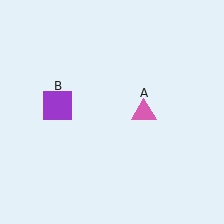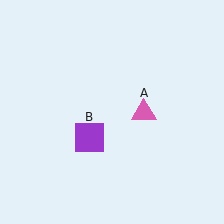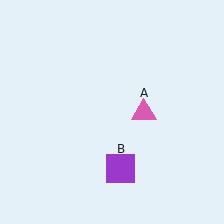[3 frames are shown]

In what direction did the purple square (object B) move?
The purple square (object B) moved down and to the right.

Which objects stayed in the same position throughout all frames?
Pink triangle (object A) remained stationary.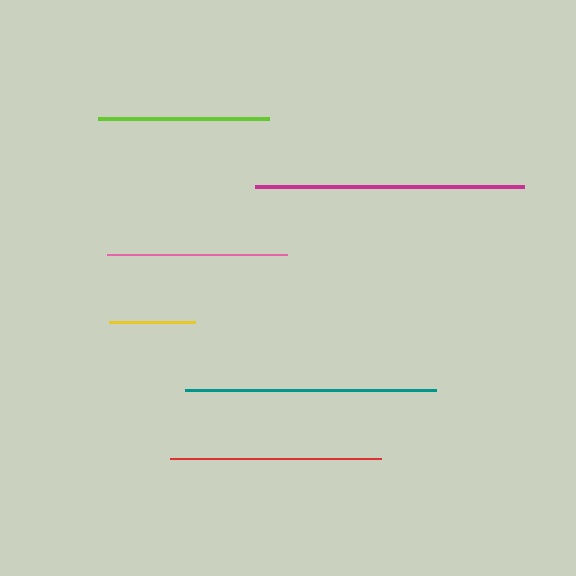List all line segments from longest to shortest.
From longest to shortest: magenta, teal, red, pink, lime, yellow.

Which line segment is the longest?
The magenta line is the longest at approximately 269 pixels.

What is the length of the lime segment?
The lime segment is approximately 171 pixels long.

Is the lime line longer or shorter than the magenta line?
The magenta line is longer than the lime line.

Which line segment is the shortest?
The yellow line is the shortest at approximately 86 pixels.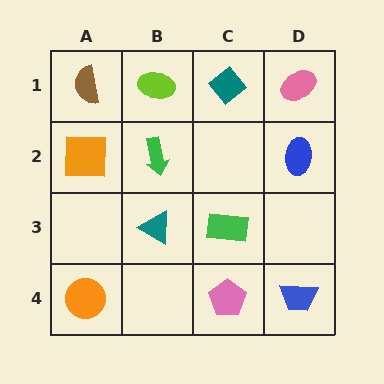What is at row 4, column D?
A blue trapezoid.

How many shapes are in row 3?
2 shapes.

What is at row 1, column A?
A brown semicircle.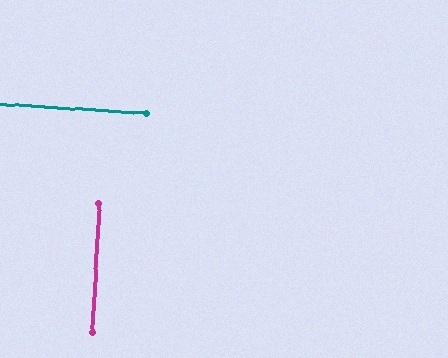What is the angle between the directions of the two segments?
Approximately 89 degrees.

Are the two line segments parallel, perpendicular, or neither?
Perpendicular — they meet at approximately 89°.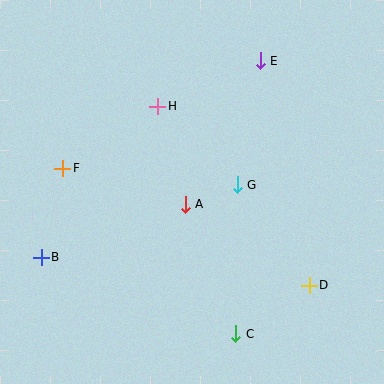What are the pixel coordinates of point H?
Point H is at (158, 106).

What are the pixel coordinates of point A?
Point A is at (185, 204).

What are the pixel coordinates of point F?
Point F is at (63, 168).